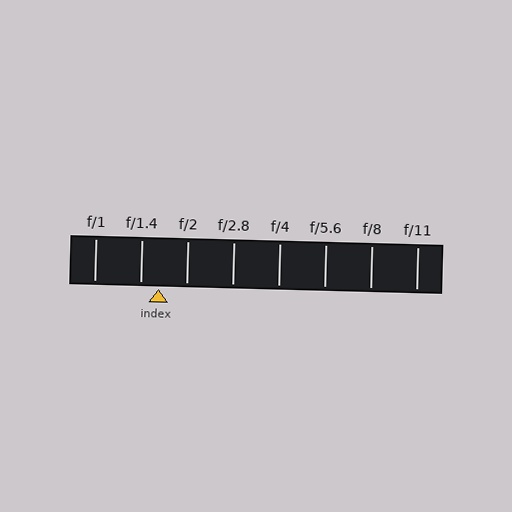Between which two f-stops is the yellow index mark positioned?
The index mark is between f/1.4 and f/2.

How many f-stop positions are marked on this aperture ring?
There are 8 f-stop positions marked.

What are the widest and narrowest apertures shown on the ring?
The widest aperture shown is f/1 and the narrowest is f/11.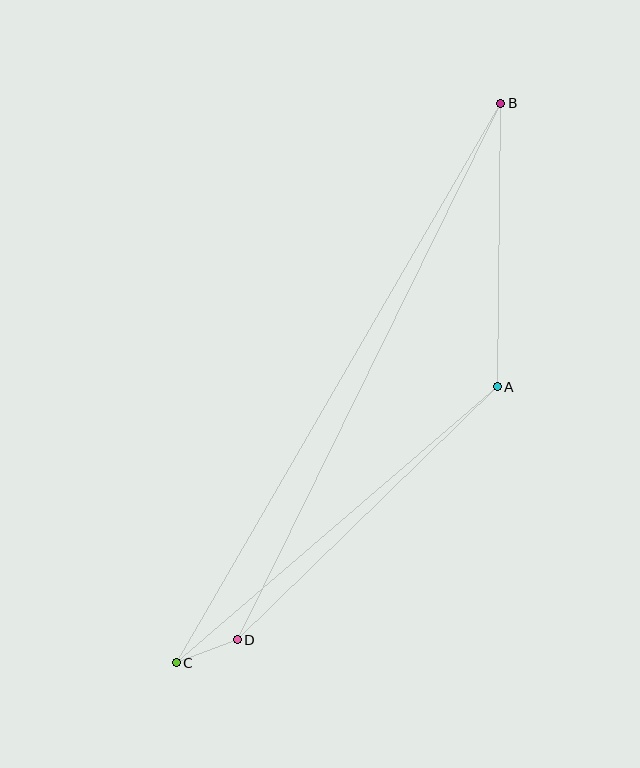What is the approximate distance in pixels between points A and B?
The distance between A and B is approximately 284 pixels.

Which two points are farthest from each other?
Points B and C are farthest from each other.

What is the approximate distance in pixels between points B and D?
The distance between B and D is approximately 598 pixels.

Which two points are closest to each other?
Points C and D are closest to each other.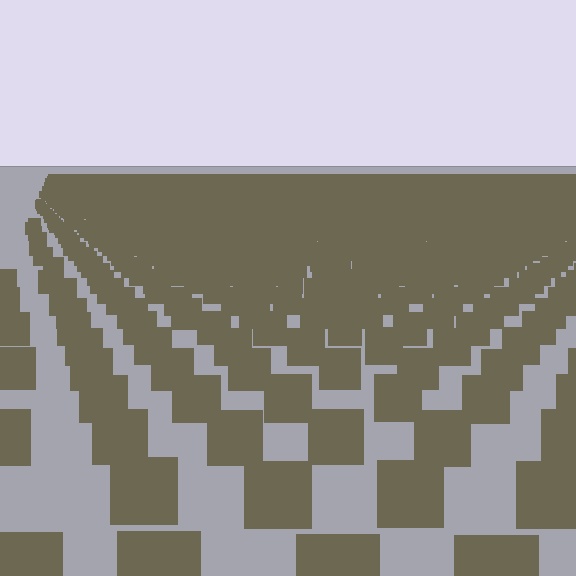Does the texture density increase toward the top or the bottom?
Density increases toward the top.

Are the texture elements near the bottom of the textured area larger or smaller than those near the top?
Larger. Near the bottom, elements are closer to the viewer and appear at a bigger on-screen size.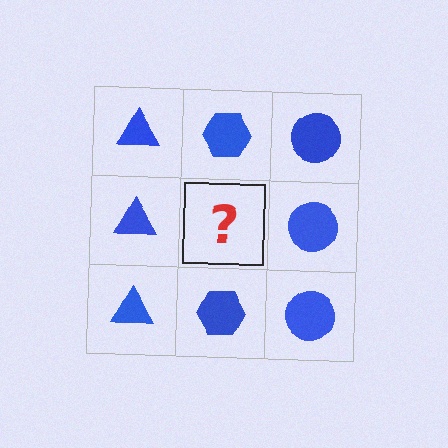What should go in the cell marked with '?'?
The missing cell should contain a blue hexagon.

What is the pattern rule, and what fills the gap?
The rule is that each column has a consistent shape. The gap should be filled with a blue hexagon.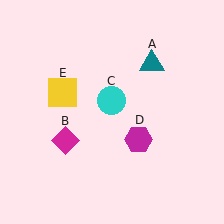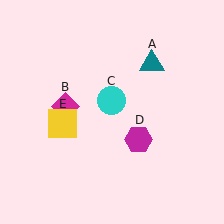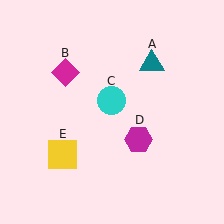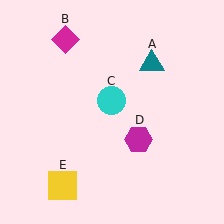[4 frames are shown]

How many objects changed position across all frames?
2 objects changed position: magenta diamond (object B), yellow square (object E).